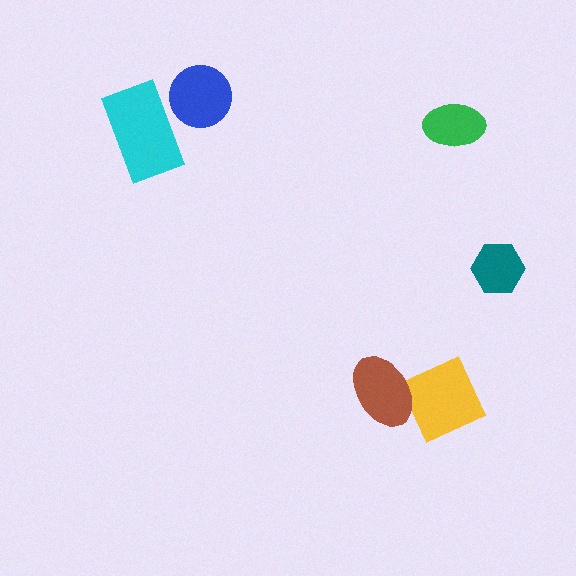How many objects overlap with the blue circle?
1 object overlaps with the blue circle.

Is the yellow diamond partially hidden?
Yes, it is partially covered by another shape.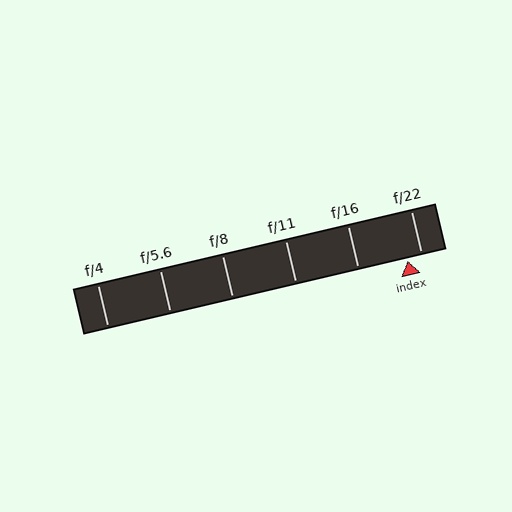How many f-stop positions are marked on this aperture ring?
There are 6 f-stop positions marked.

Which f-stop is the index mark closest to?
The index mark is closest to f/22.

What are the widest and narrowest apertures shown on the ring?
The widest aperture shown is f/4 and the narrowest is f/22.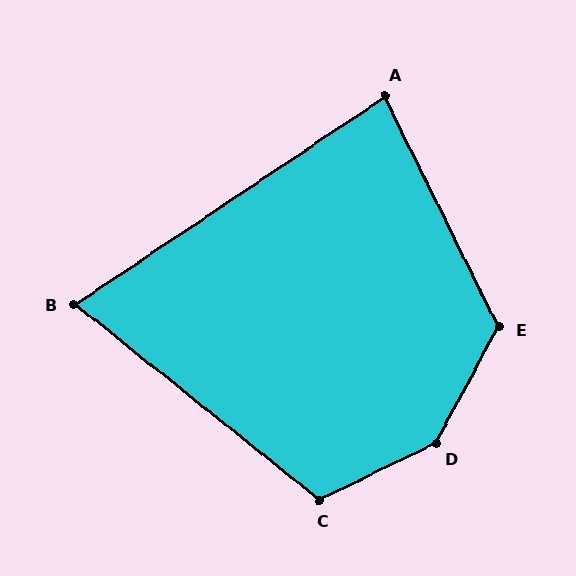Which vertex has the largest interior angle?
D, at approximately 144 degrees.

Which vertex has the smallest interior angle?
B, at approximately 72 degrees.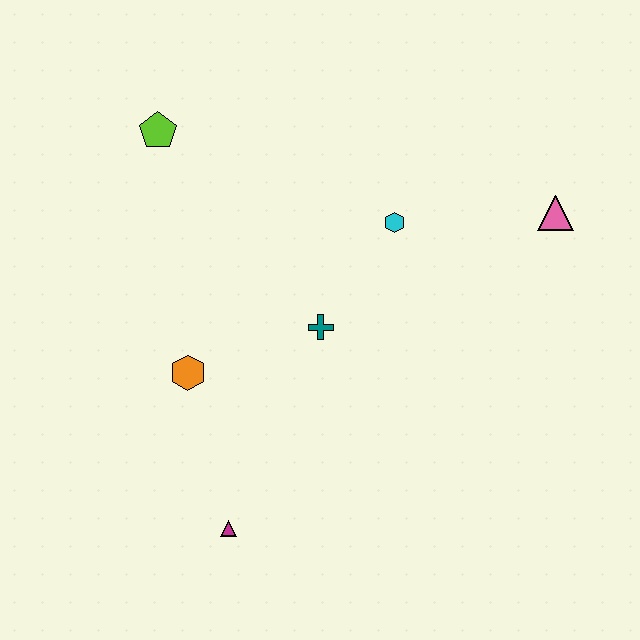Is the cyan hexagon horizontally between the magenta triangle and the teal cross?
No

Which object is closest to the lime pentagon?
The orange hexagon is closest to the lime pentagon.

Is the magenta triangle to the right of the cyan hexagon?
No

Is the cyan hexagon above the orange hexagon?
Yes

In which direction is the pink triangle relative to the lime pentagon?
The pink triangle is to the right of the lime pentagon.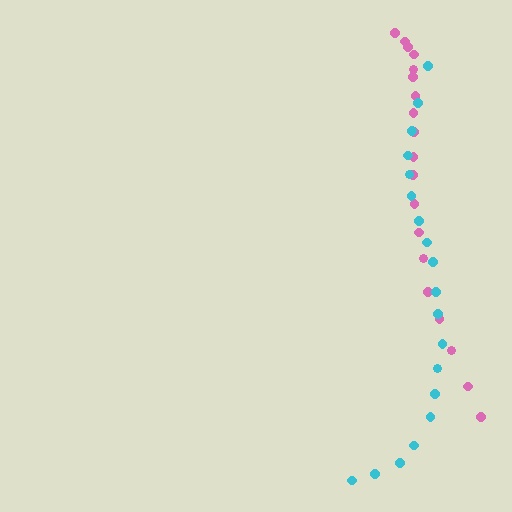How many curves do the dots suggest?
There are 2 distinct paths.